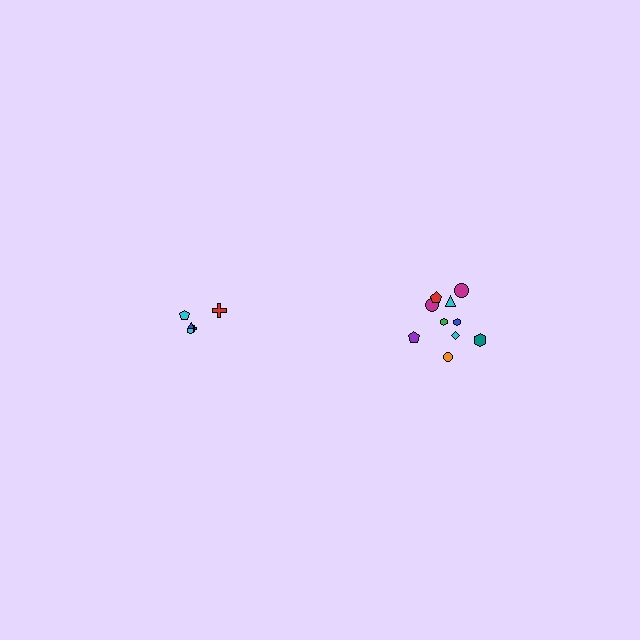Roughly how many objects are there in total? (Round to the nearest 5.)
Roughly 15 objects in total.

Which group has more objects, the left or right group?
The right group.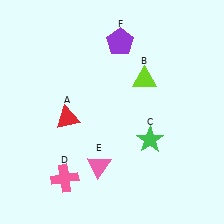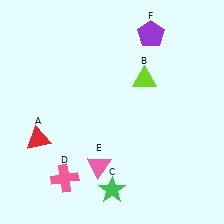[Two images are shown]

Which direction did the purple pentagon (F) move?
The purple pentagon (F) moved right.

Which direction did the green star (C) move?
The green star (C) moved down.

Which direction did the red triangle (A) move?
The red triangle (A) moved left.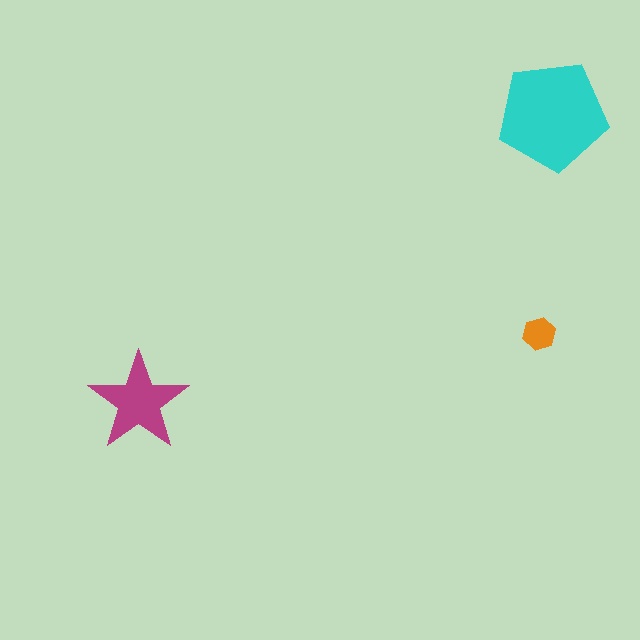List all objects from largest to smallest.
The cyan pentagon, the magenta star, the orange hexagon.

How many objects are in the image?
There are 3 objects in the image.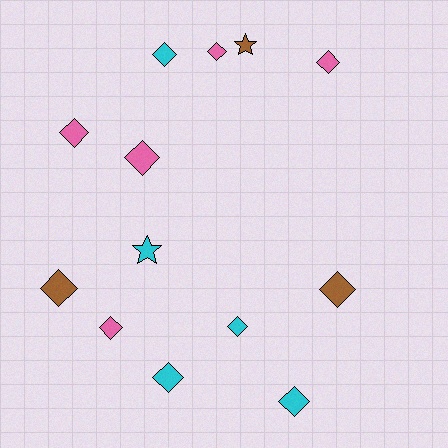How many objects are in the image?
There are 13 objects.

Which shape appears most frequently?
Diamond, with 11 objects.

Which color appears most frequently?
Pink, with 5 objects.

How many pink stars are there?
There are no pink stars.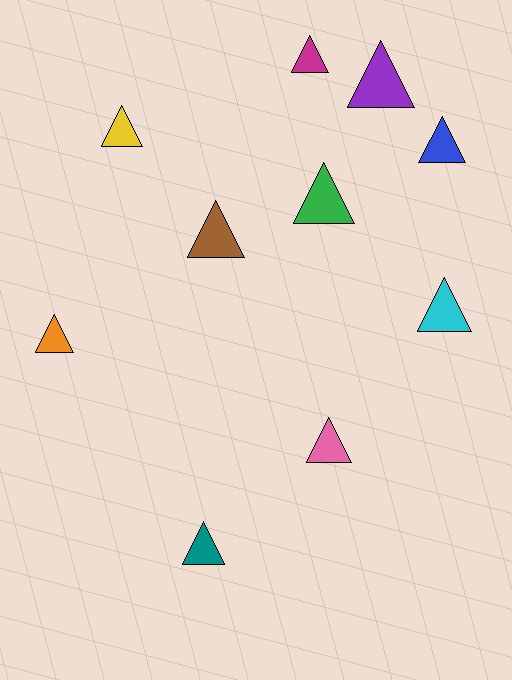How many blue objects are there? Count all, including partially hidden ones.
There is 1 blue object.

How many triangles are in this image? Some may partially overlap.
There are 10 triangles.